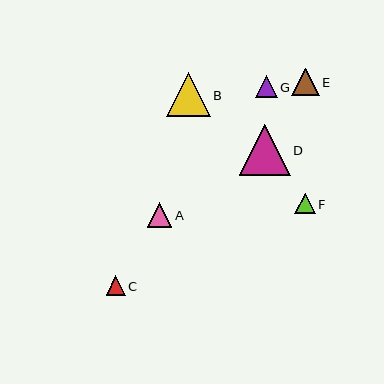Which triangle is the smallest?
Triangle C is the smallest with a size of approximately 19 pixels.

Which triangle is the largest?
Triangle D is the largest with a size of approximately 51 pixels.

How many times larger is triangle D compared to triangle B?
Triangle D is approximately 1.2 times the size of triangle B.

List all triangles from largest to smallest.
From largest to smallest: D, B, E, A, G, F, C.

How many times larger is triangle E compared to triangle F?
Triangle E is approximately 1.3 times the size of triangle F.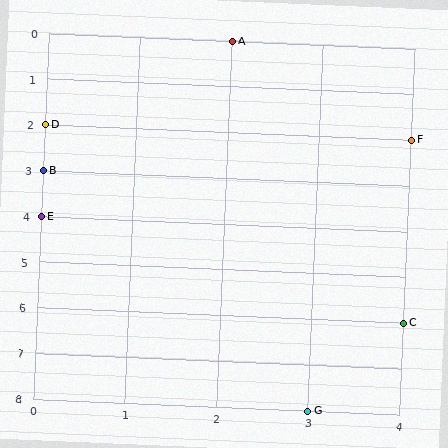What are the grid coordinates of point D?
Point D is at grid coordinates (0, 2).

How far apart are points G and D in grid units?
Points G and D are 3 columns and 6 rows apart (about 6.7 grid units diagonally).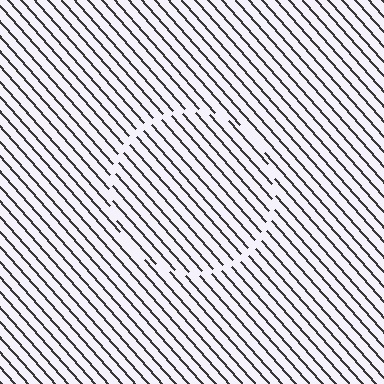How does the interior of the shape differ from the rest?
The interior of the shape contains the same grating, shifted by half a period — the contour is defined by the phase discontinuity where line-ends from the inner and outer gratings abut.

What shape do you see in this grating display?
An illusory circle. The interior of the shape contains the same grating, shifted by half a period — the contour is defined by the phase discontinuity where line-ends from the inner and outer gratings abut.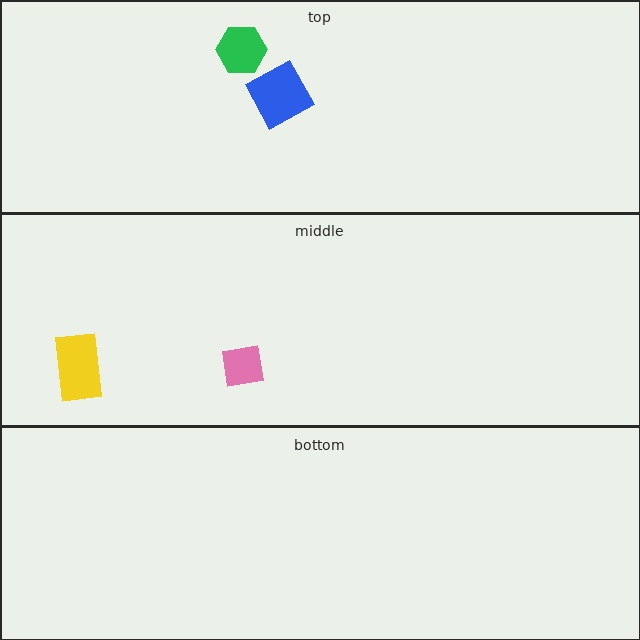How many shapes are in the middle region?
2.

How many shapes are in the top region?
2.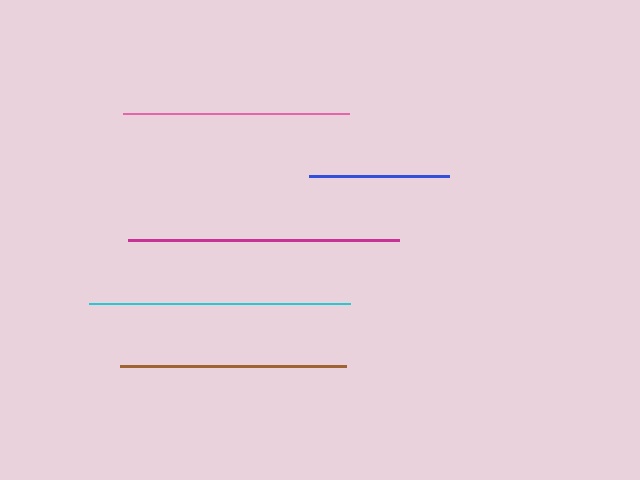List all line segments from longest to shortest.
From longest to shortest: magenta, cyan, brown, pink, blue.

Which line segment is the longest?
The magenta line is the longest at approximately 270 pixels.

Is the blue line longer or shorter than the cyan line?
The cyan line is longer than the blue line.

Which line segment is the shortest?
The blue line is the shortest at approximately 141 pixels.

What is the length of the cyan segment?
The cyan segment is approximately 261 pixels long.